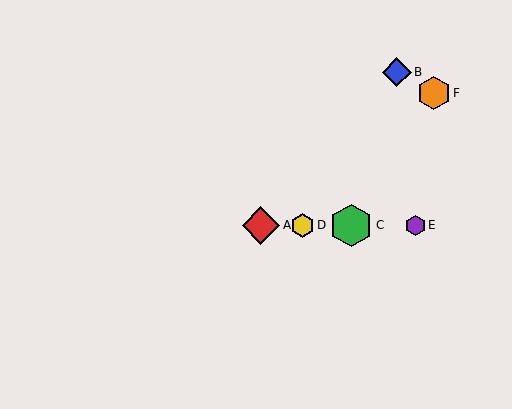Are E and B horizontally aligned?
No, E is at y≈225 and B is at y≈72.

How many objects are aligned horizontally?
4 objects (A, C, D, E) are aligned horizontally.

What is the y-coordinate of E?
Object E is at y≈225.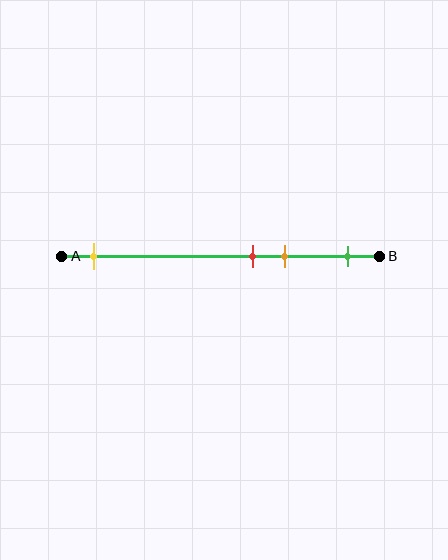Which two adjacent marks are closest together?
The red and orange marks are the closest adjacent pair.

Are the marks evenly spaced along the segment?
No, the marks are not evenly spaced.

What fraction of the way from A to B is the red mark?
The red mark is approximately 60% (0.6) of the way from A to B.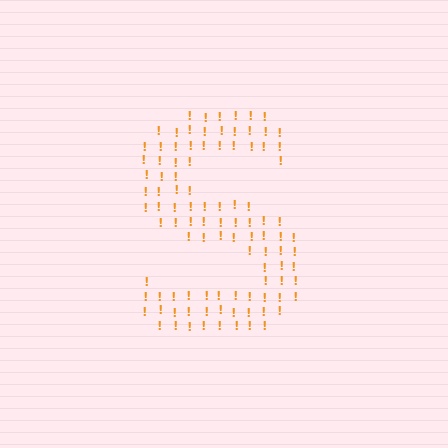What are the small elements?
The small elements are exclamation marks.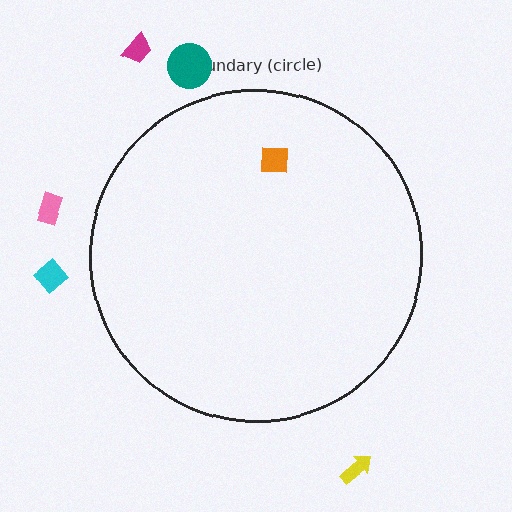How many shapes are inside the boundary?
1 inside, 5 outside.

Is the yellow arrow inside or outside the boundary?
Outside.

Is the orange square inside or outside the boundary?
Inside.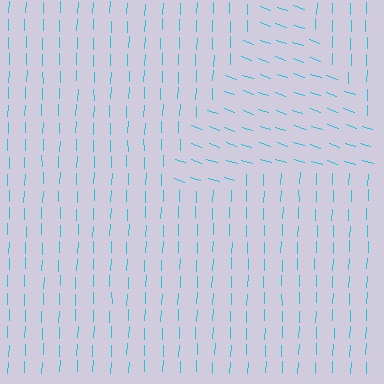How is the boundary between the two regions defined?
The boundary is defined purely by a change in line orientation (approximately 73 degrees difference). All lines are the same color and thickness.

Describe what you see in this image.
The image is filled with small cyan line segments. A triangle region in the image has lines oriented differently from the surrounding lines, creating a visible texture boundary.